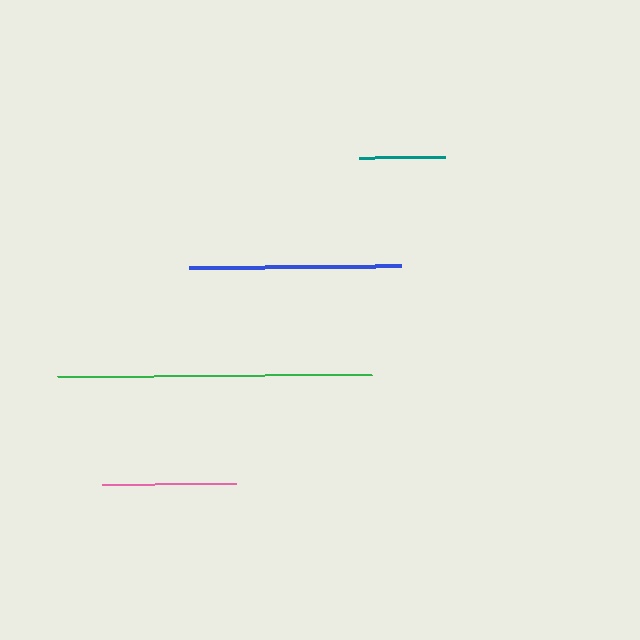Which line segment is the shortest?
The teal line is the shortest at approximately 86 pixels.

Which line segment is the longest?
The green line is the longest at approximately 314 pixels.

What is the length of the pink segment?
The pink segment is approximately 133 pixels long.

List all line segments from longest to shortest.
From longest to shortest: green, blue, pink, teal.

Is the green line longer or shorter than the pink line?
The green line is longer than the pink line.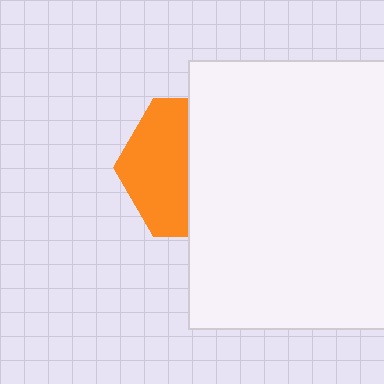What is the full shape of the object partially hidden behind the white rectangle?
The partially hidden object is an orange hexagon.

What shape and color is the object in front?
The object in front is a white rectangle.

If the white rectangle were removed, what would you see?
You would see the complete orange hexagon.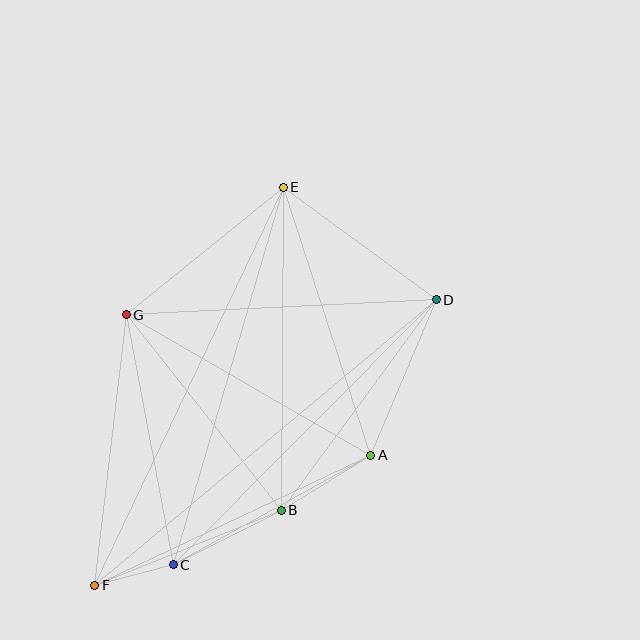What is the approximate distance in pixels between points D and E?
The distance between D and E is approximately 190 pixels.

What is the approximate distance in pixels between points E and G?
The distance between E and G is approximately 202 pixels.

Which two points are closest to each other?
Points C and F are closest to each other.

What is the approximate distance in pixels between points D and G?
The distance between D and G is approximately 311 pixels.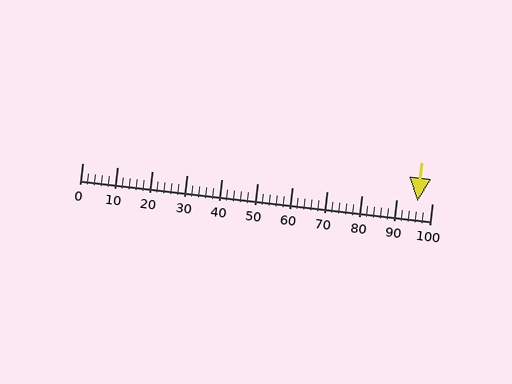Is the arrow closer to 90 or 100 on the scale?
The arrow is closer to 100.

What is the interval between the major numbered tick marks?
The major tick marks are spaced 10 units apart.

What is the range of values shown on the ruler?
The ruler shows values from 0 to 100.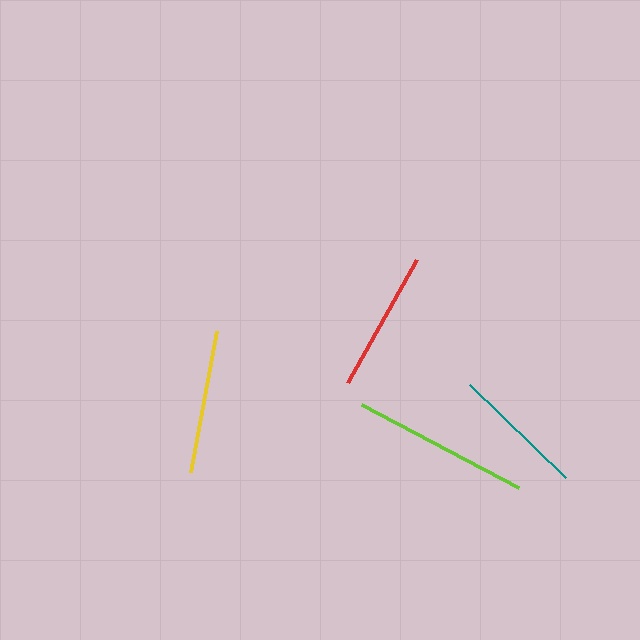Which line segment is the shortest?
The teal line is the shortest at approximately 134 pixels.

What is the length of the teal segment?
The teal segment is approximately 134 pixels long.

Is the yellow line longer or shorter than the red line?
The yellow line is longer than the red line.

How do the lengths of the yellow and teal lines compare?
The yellow and teal lines are approximately the same length.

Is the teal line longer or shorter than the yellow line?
The yellow line is longer than the teal line.